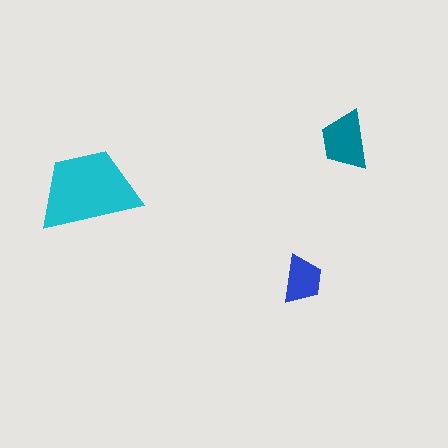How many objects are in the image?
There are 3 objects in the image.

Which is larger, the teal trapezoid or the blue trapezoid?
The teal one.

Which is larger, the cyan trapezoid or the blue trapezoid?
The cyan one.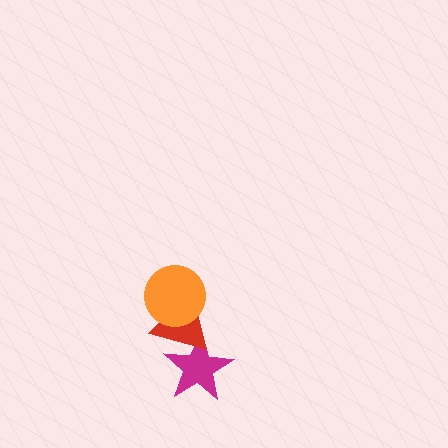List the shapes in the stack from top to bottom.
From top to bottom: the orange circle, the red triangle, the magenta star.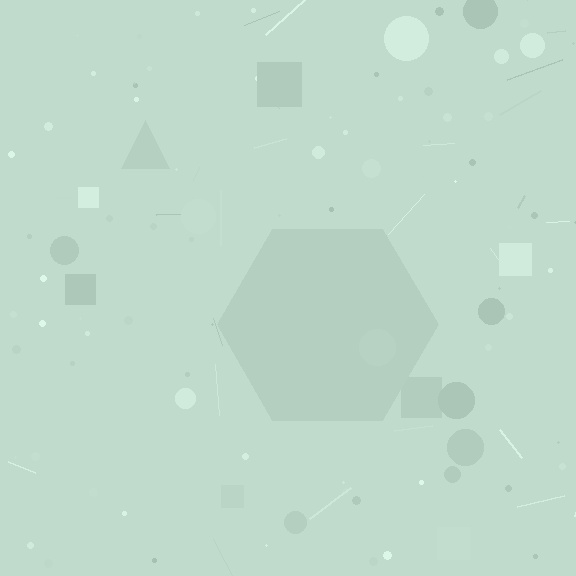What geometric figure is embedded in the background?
A hexagon is embedded in the background.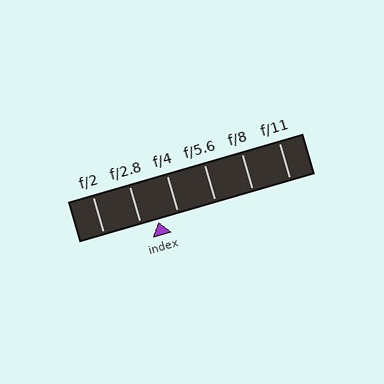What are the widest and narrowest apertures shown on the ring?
The widest aperture shown is f/2 and the narrowest is f/11.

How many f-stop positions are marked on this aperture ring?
There are 6 f-stop positions marked.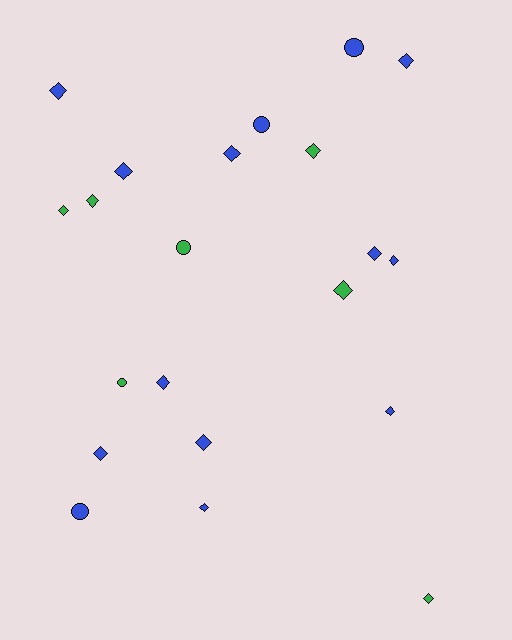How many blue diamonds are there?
There are 11 blue diamonds.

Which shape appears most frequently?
Diamond, with 16 objects.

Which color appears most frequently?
Blue, with 14 objects.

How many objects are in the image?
There are 21 objects.